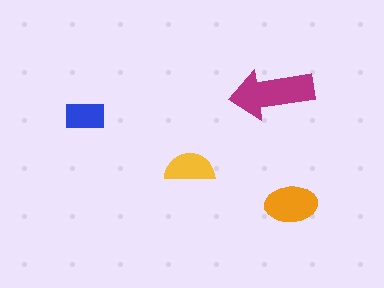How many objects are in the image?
There are 4 objects in the image.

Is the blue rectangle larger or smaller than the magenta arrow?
Smaller.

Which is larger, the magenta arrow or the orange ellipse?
The magenta arrow.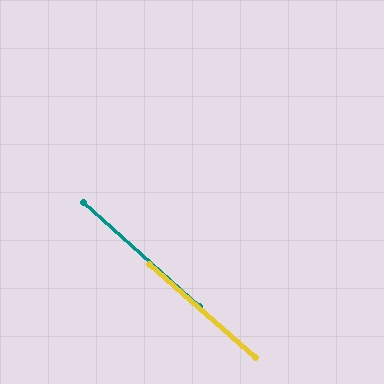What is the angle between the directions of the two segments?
Approximately 1 degree.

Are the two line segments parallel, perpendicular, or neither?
Parallel — their directions differ by only 0.6°.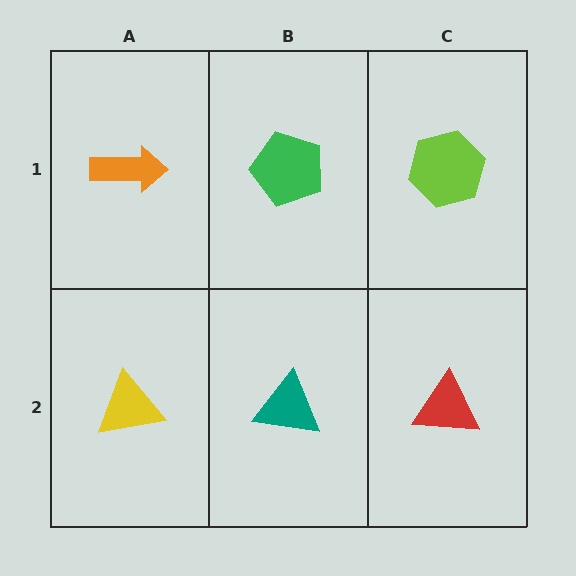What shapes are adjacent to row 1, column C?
A red triangle (row 2, column C), a green pentagon (row 1, column B).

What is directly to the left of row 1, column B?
An orange arrow.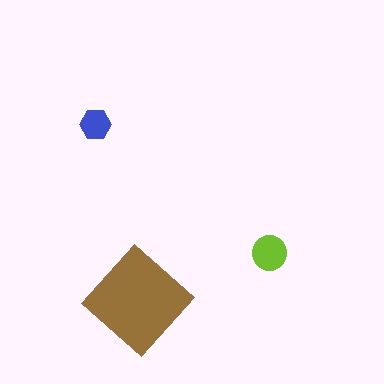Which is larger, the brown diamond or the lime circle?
The brown diamond.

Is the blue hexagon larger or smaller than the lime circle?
Smaller.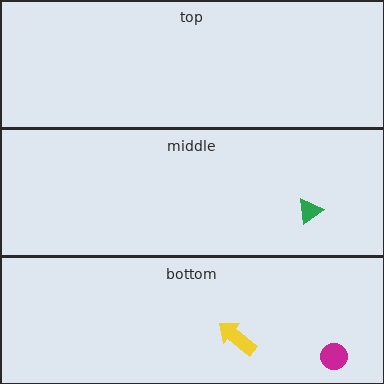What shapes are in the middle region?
The green triangle.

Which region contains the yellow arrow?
The bottom region.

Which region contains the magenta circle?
The bottom region.